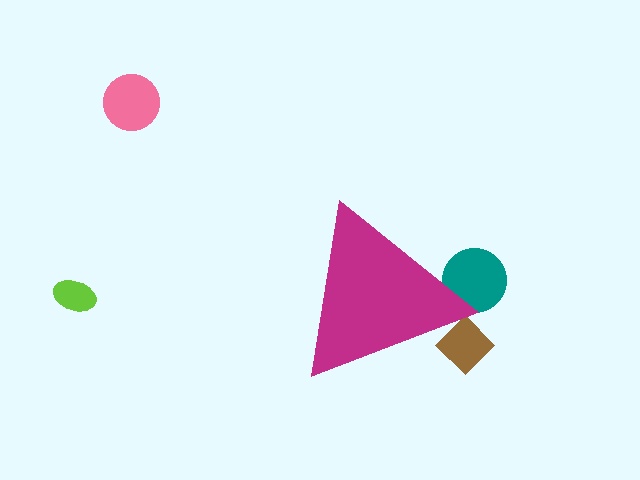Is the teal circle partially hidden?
Yes, the teal circle is partially hidden behind the magenta triangle.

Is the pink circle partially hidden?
No, the pink circle is fully visible.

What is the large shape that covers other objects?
A magenta triangle.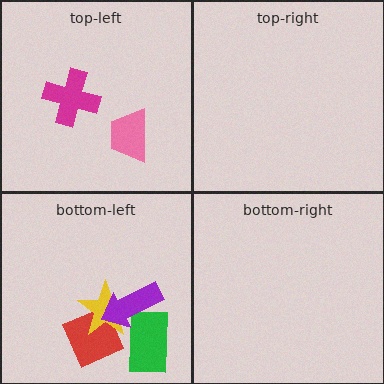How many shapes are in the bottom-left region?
4.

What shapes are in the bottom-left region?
The red diamond, the yellow star, the green rectangle, the purple arrow.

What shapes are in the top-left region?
The pink trapezoid, the magenta cross.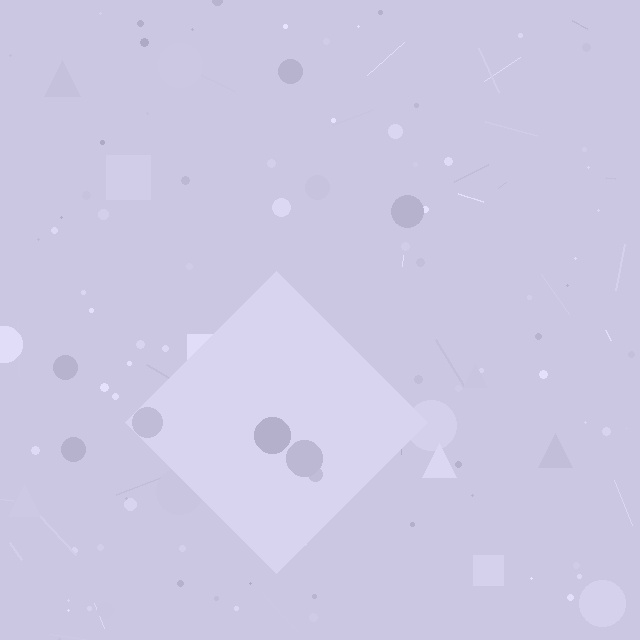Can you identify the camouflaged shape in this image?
The camouflaged shape is a diamond.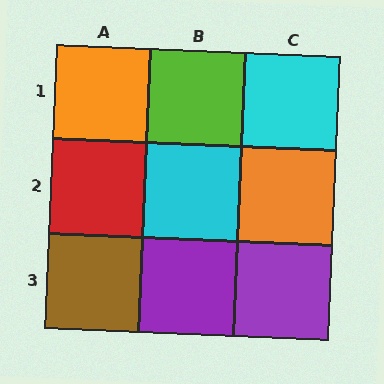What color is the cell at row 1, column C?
Cyan.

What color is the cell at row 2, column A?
Red.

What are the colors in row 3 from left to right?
Brown, purple, purple.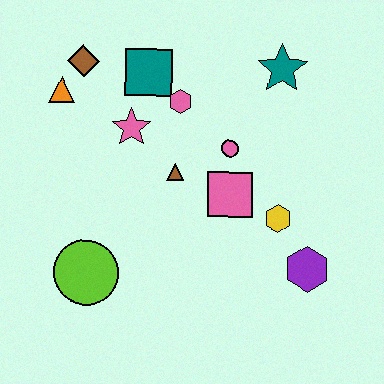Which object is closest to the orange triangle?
The brown diamond is closest to the orange triangle.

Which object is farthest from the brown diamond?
The purple hexagon is farthest from the brown diamond.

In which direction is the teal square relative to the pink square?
The teal square is above the pink square.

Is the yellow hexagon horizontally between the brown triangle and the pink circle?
No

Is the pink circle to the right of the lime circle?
Yes